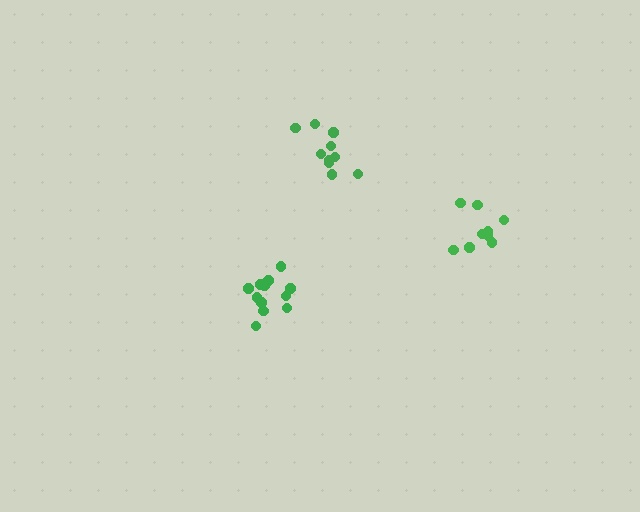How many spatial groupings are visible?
There are 3 spatial groupings.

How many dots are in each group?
Group 1: 13 dots, Group 2: 11 dots, Group 3: 9 dots (33 total).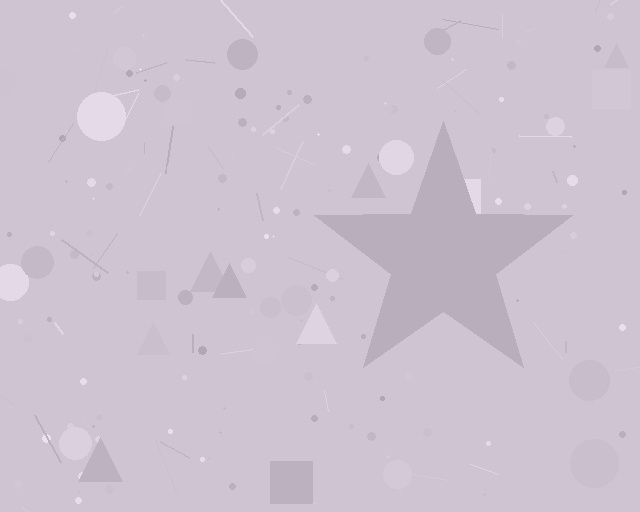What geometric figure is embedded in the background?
A star is embedded in the background.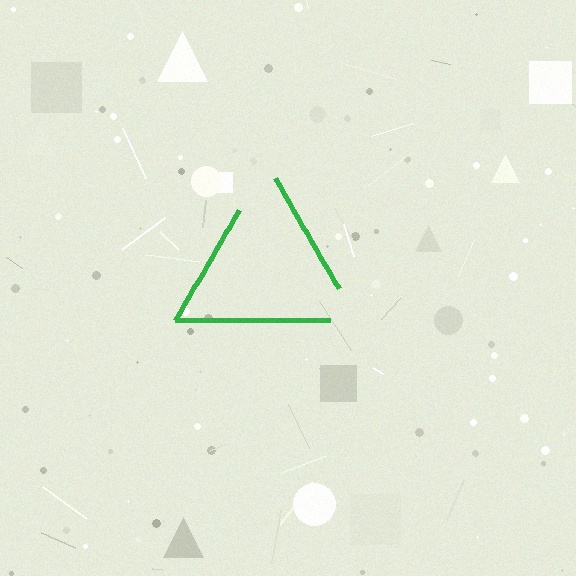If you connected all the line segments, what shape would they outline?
They would outline a triangle.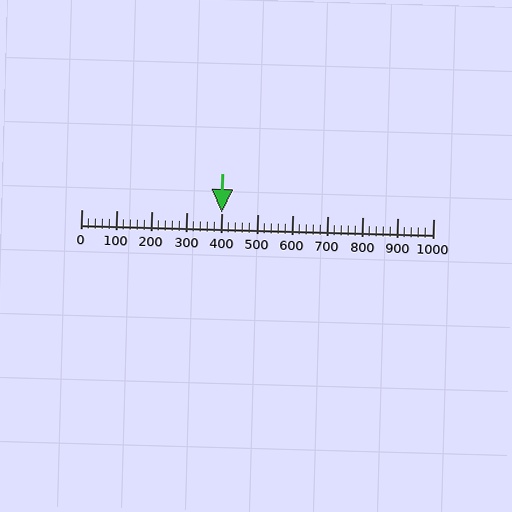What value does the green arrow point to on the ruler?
The green arrow points to approximately 398.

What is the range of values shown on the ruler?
The ruler shows values from 0 to 1000.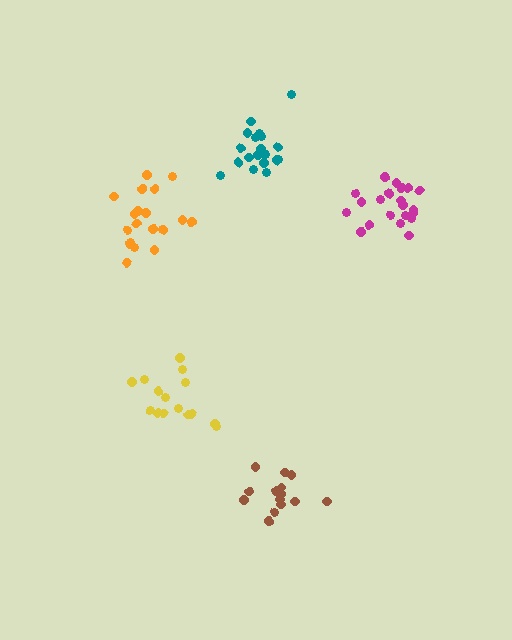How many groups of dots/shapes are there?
There are 5 groups.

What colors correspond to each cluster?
The clusters are colored: teal, magenta, brown, yellow, orange.